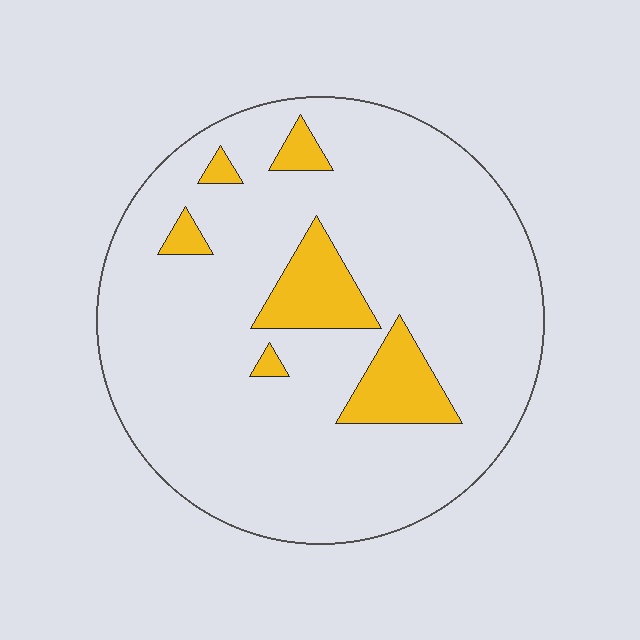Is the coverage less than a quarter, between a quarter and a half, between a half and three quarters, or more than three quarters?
Less than a quarter.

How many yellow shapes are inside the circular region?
6.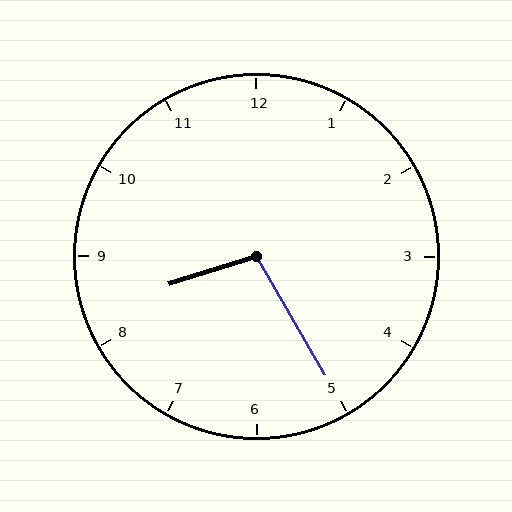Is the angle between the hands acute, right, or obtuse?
It is obtuse.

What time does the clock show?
8:25.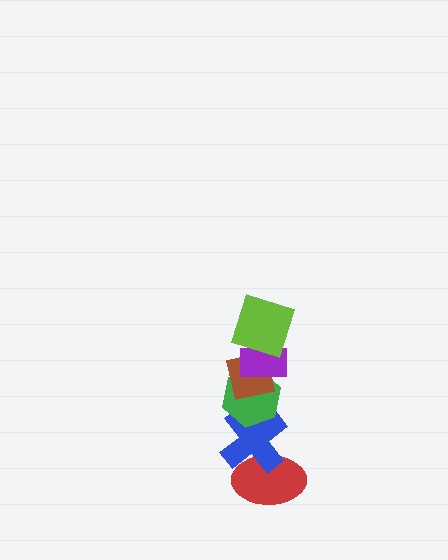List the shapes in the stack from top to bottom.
From top to bottom: the lime square, the purple rectangle, the brown square, the green hexagon, the blue cross, the red ellipse.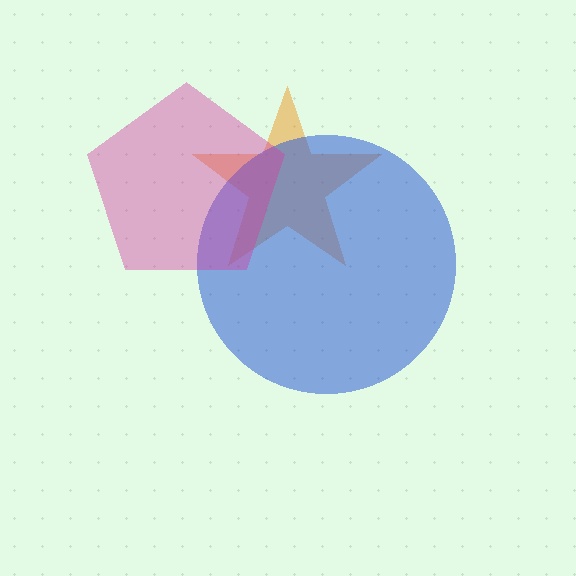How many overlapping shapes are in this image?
There are 3 overlapping shapes in the image.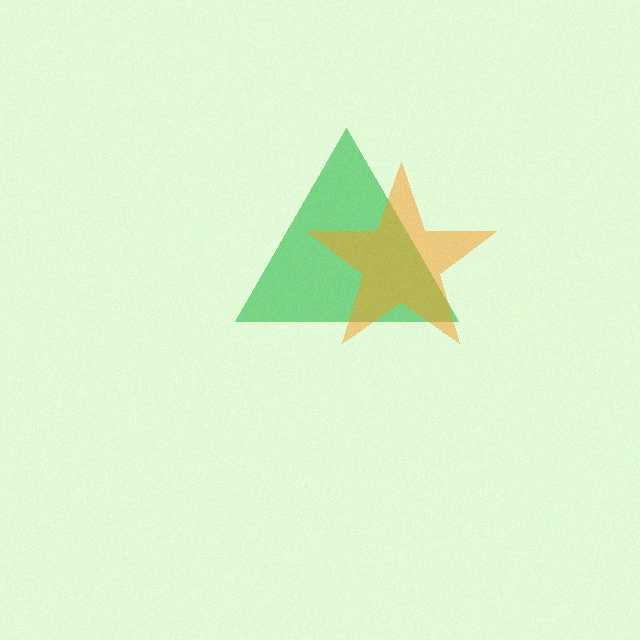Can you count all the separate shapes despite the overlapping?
Yes, there are 2 separate shapes.